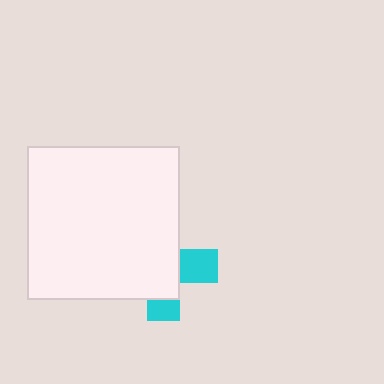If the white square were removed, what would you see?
You would see the complete cyan cross.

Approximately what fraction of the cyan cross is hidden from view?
Roughly 67% of the cyan cross is hidden behind the white square.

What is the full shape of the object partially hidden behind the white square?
The partially hidden object is a cyan cross.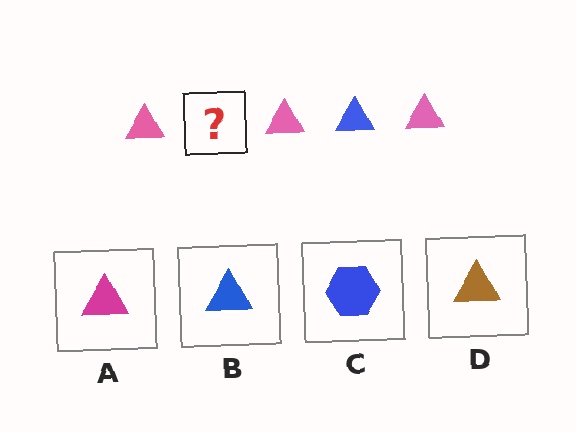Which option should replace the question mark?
Option B.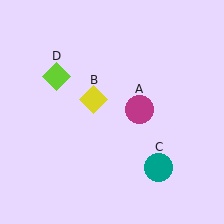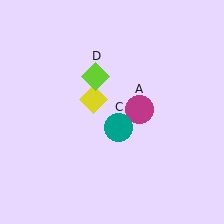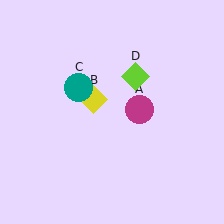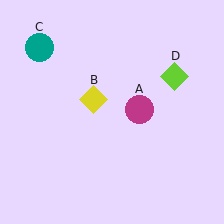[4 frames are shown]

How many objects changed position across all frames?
2 objects changed position: teal circle (object C), lime diamond (object D).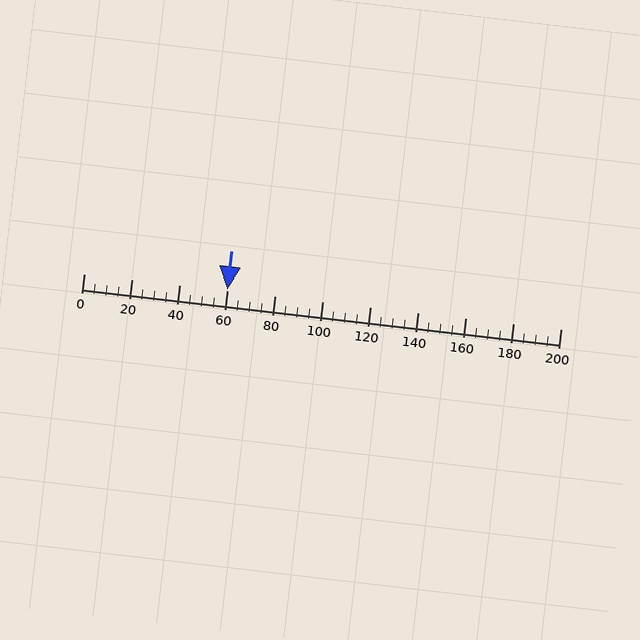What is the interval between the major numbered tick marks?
The major tick marks are spaced 20 units apart.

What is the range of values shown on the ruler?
The ruler shows values from 0 to 200.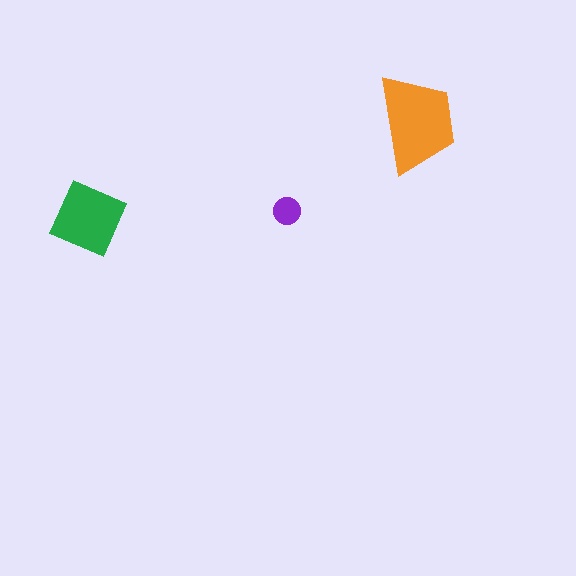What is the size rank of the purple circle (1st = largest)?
3rd.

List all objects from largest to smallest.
The orange trapezoid, the green square, the purple circle.